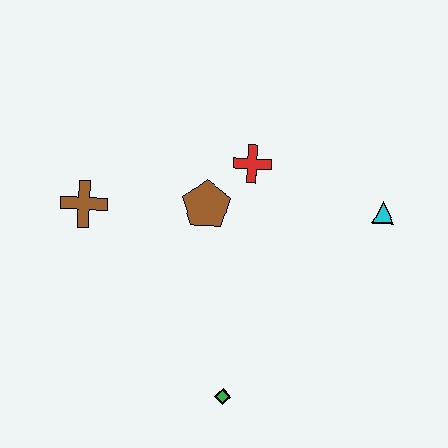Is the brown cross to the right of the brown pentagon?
No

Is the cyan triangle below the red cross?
Yes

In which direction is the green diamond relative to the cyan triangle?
The green diamond is below the cyan triangle.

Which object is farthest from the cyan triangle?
The brown cross is farthest from the cyan triangle.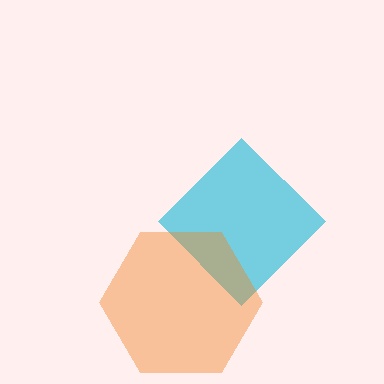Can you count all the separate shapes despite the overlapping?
Yes, there are 2 separate shapes.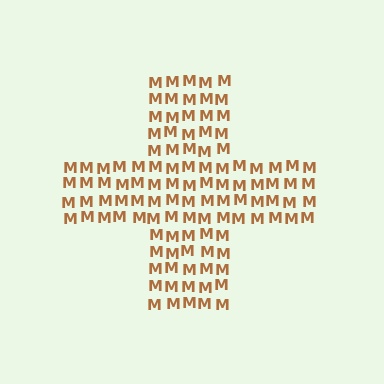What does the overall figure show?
The overall figure shows a cross.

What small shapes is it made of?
It is made of small letter M's.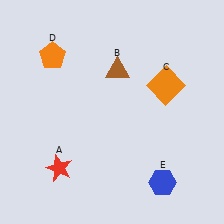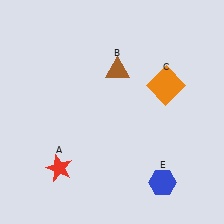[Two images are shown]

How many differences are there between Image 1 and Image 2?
There is 1 difference between the two images.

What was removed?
The orange pentagon (D) was removed in Image 2.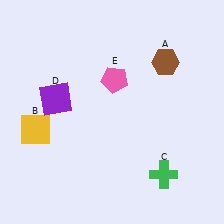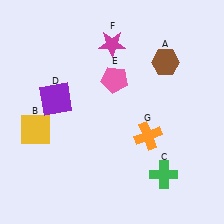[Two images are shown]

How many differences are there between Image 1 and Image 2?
There are 2 differences between the two images.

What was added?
A magenta star (F), an orange cross (G) were added in Image 2.